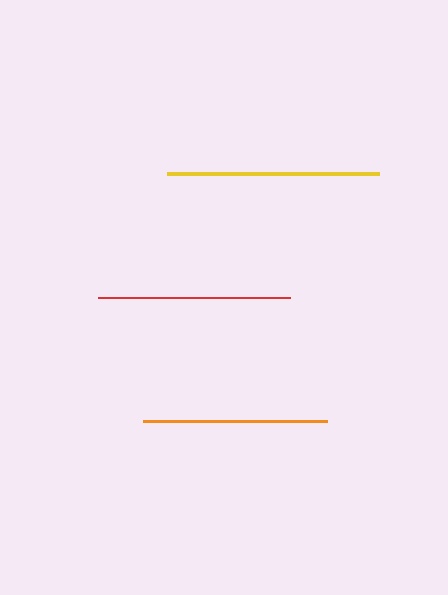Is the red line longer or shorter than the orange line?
The red line is longer than the orange line.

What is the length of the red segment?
The red segment is approximately 192 pixels long.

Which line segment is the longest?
The yellow line is the longest at approximately 213 pixels.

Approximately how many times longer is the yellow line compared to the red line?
The yellow line is approximately 1.1 times the length of the red line.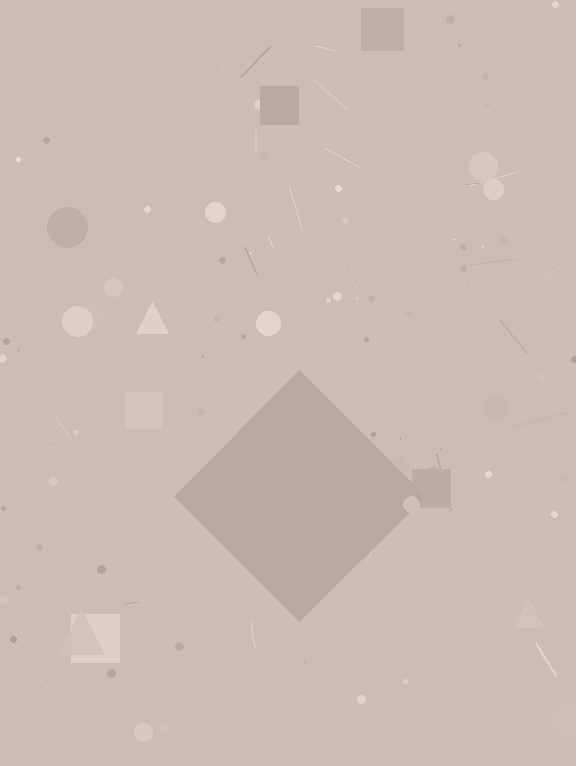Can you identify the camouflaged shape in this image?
The camouflaged shape is a diamond.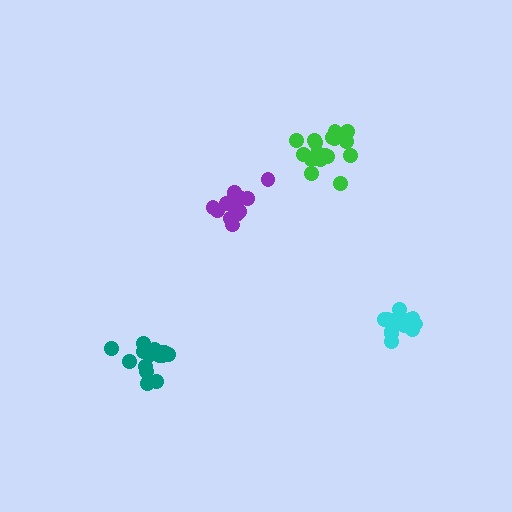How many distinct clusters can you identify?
There are 4 distinct clusters.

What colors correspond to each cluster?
The clusters are colored: teal, green, purple, cyan.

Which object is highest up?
The green cluster is topmost.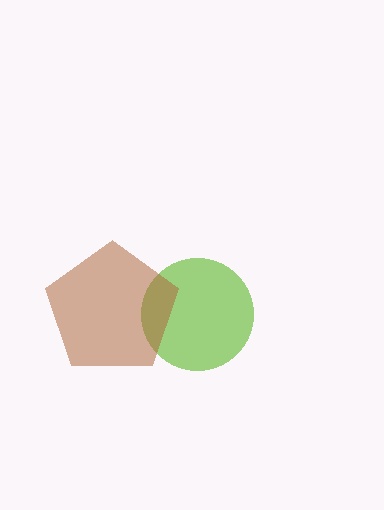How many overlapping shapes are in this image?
There are 2 overlapping shapes in the image.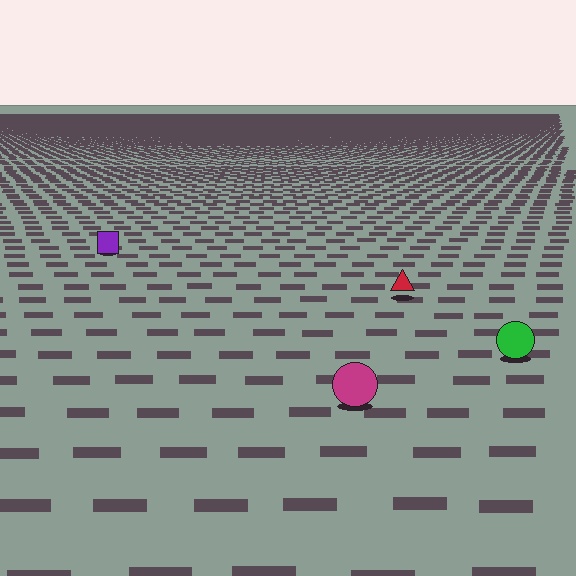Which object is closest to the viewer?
The magenta circle is closest. The texture marks near it are larger and more spread out.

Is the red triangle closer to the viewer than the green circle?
No. The green circle is closer — you can tell from the texture gradient: the ground texture is coarser near it.